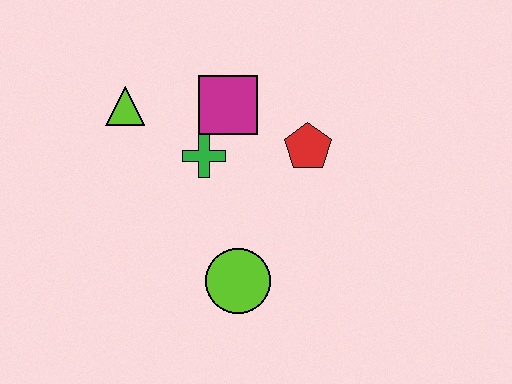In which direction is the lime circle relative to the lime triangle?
The lime circle is below the lime triangle.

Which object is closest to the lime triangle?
The green cross is closest to the lime triangle.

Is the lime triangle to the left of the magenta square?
Yes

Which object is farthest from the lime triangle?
The lime circle is farthest from the lime triangle.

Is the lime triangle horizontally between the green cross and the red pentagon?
No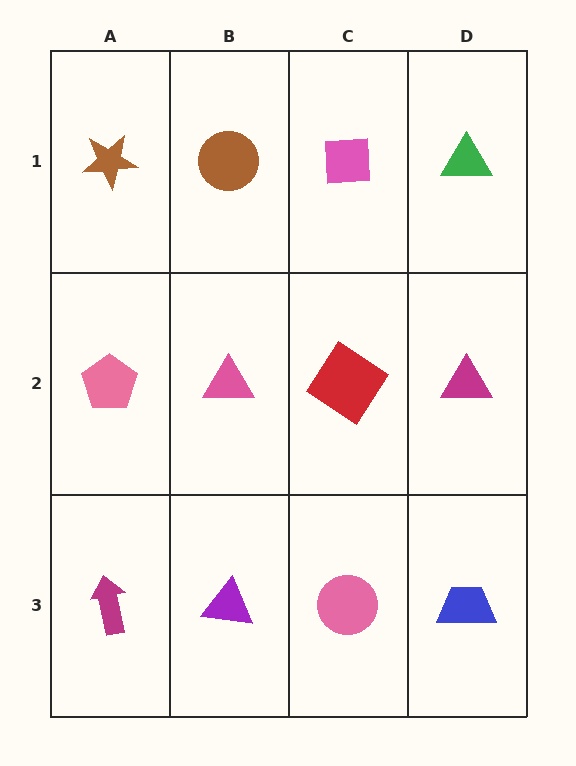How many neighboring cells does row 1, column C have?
3.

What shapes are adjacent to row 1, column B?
A pink triangle (row 2, column B), a brown star (row 1, column A), a pink square (row 1, column C).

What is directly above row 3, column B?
A pink triangle.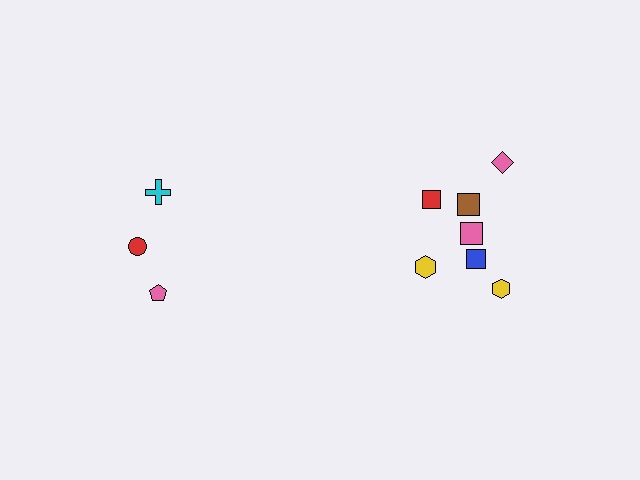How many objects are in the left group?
There are 3 objects.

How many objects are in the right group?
There are 7 objects.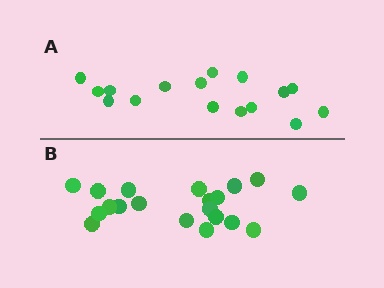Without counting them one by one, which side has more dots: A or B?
Region B (the bottom region) has more dots.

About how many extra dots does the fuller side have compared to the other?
Region B has about 4 more dots than region A.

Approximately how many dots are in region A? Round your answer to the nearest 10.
About 20 dots. (The exact count is 16, which rounds to 20.)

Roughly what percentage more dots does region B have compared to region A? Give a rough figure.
About 25% more.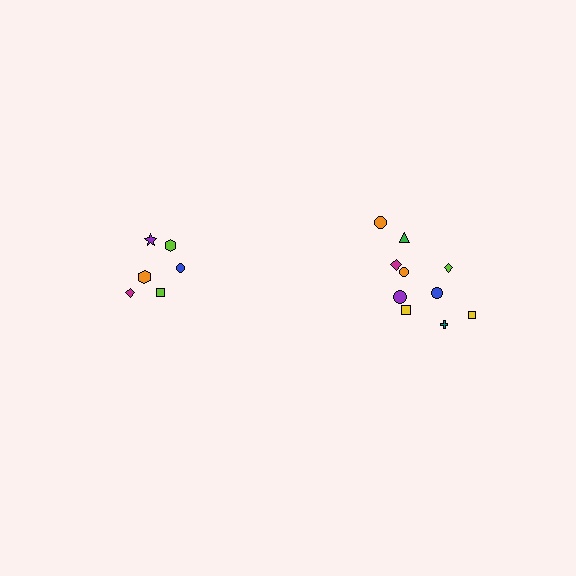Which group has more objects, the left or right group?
The right group.